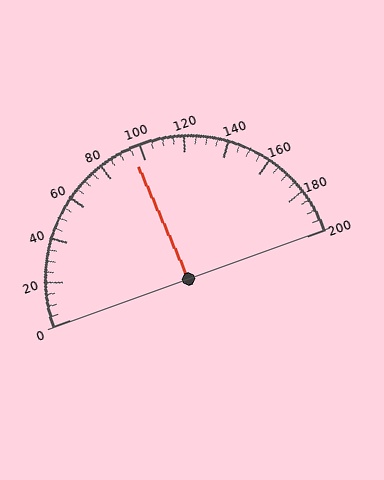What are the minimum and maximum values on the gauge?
The gauge ranges from 0 to 200.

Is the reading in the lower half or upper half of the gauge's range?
The reading is in the lower half of the range (0 to 200).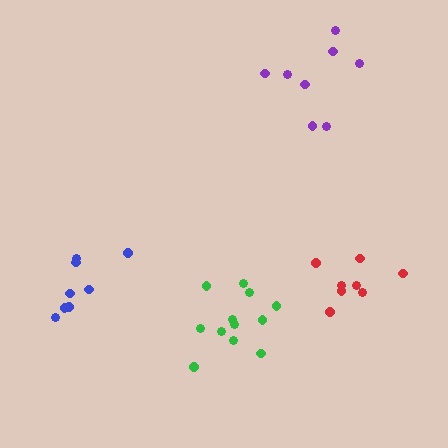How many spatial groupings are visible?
There are 4 spatial groupings.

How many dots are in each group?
Group 1: 8 dots, Group 2: 8 dots, Group 3: 8 dots, Group 4: 12 dots (36 total).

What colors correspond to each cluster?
The clusters are colored: blue, red, purple, green.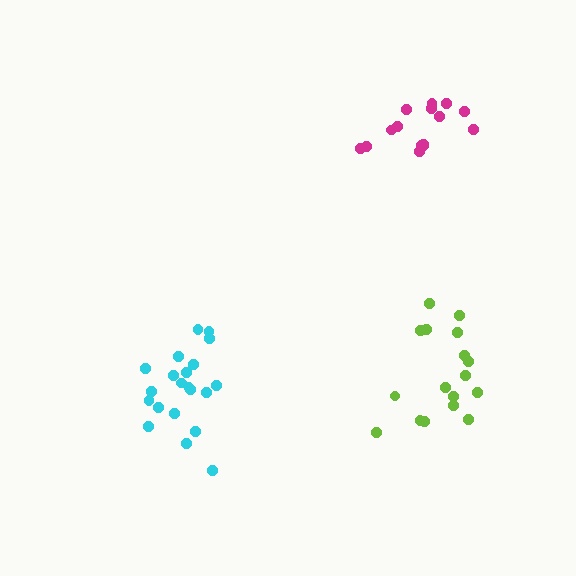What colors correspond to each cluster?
The clusters are colored: cyan, lime, magenta.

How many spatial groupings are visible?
There are 3 spatial groupings.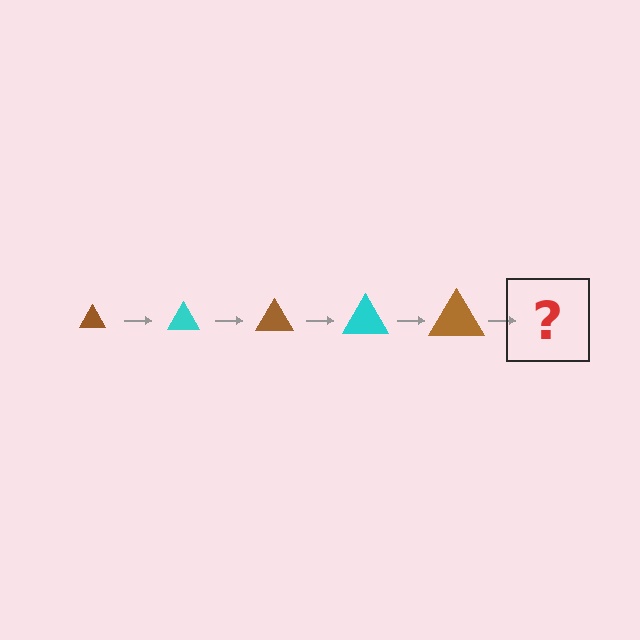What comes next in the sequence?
The next element should be a cyan triangle, larger than the previous one.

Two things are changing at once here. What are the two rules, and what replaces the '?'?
The two rules are that the triangle grows larger each step and the color cycles through brown and cyan. The '?' should be a cyan triangle, larger than the previous one.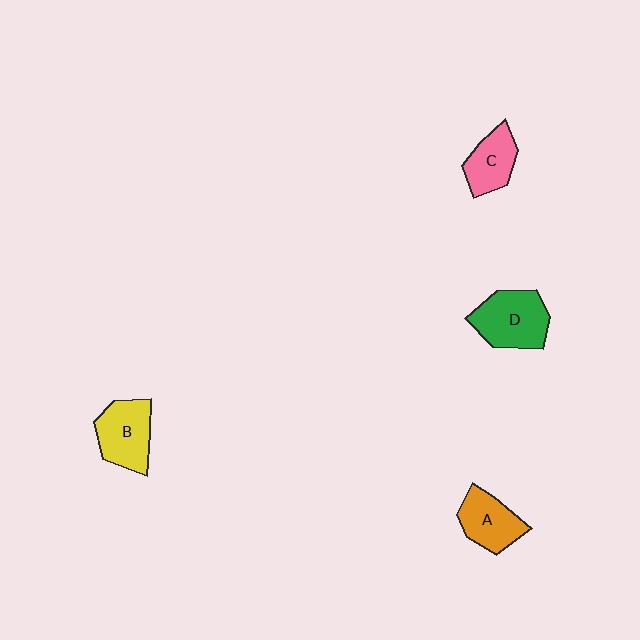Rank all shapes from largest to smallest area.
From largest to smallest: D (green), B (yellow), A (orange), C (pink).